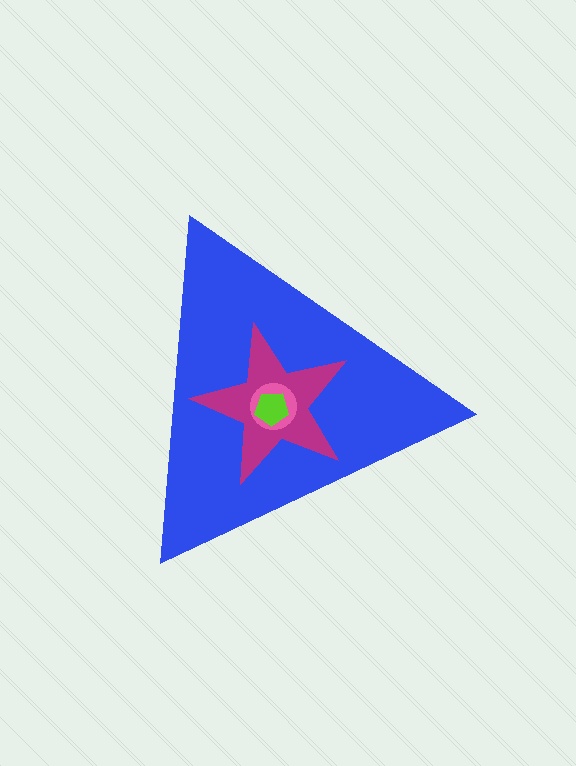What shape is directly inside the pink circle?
The lime pentagon.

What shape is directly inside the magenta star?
The pink circle.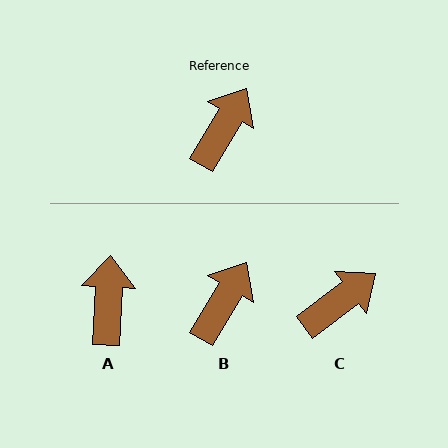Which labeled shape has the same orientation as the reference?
B.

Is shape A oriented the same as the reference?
No, it is off by about 27 degrees.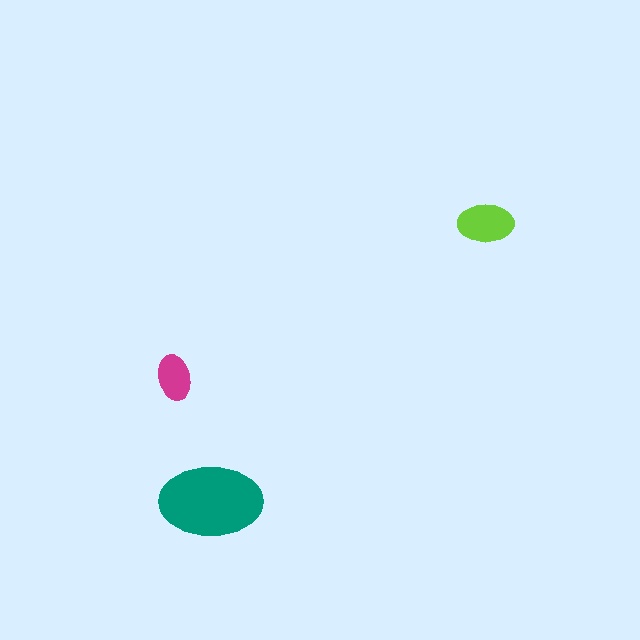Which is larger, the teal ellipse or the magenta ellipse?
The teal one.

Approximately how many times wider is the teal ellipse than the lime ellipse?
About 2 times wider.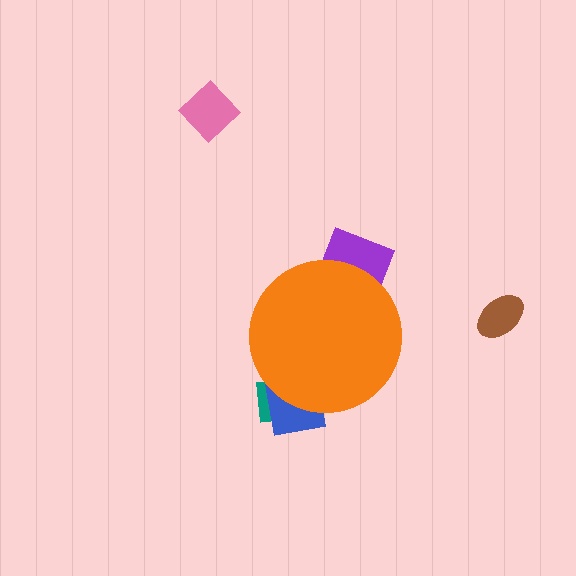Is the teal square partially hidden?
Yes, the teal square is partially hidden behind the orange circle.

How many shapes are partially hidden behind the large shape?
3 shapes are partially hidden.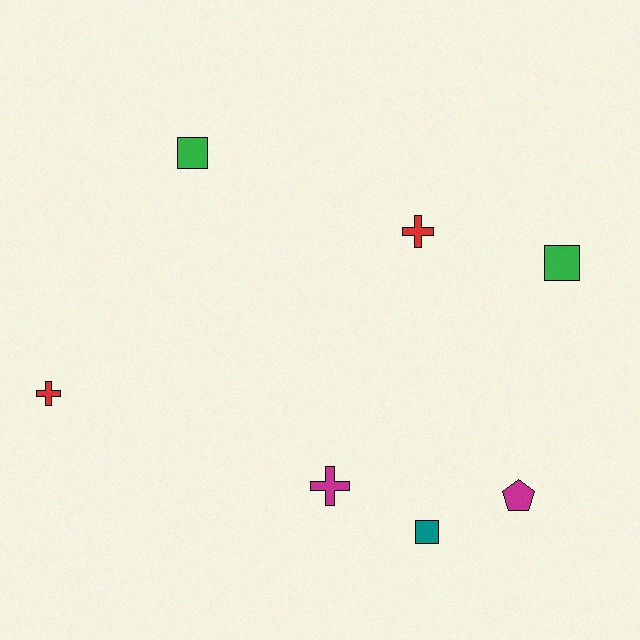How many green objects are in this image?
There are 2 green objects.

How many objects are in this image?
There are 7 objects.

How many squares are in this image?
There are 3 squares.